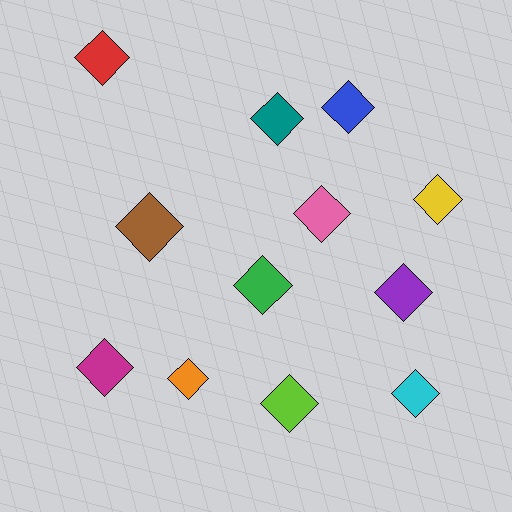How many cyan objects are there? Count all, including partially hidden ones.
There is 1 cyan object.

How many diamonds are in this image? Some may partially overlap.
There are 12 diamonds.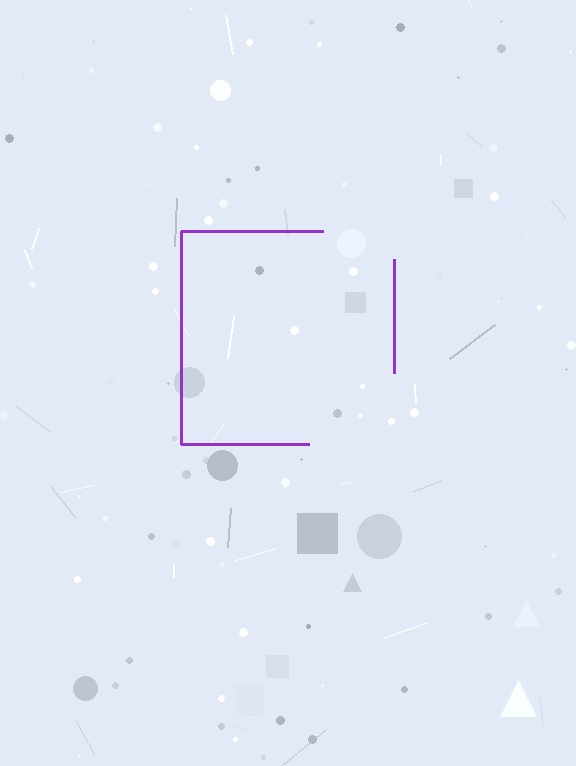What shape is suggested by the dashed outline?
The dashed outline suggests a square.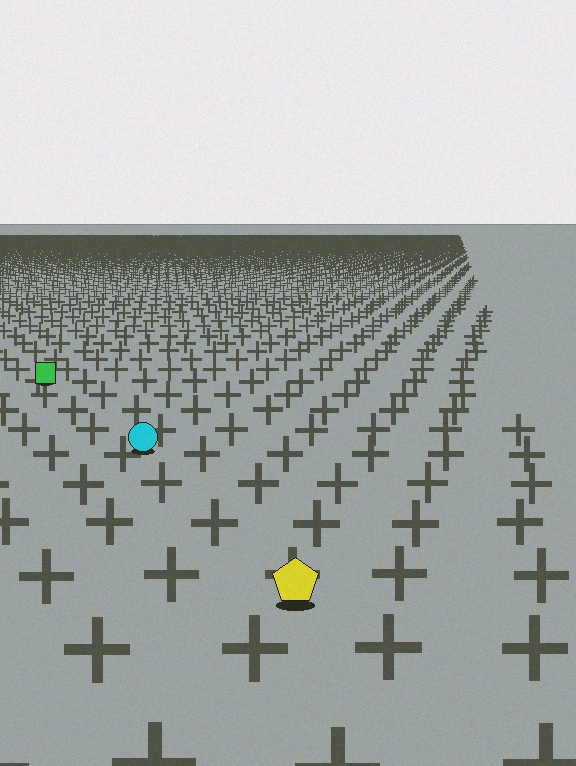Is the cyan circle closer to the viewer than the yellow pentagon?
No. The yellow pentagon is closer — you can tell from the texture gradient: the ground texture is coarser near it.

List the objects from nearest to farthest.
From nearest to farthest: the yellow pentagon, the cyan circle, the green square.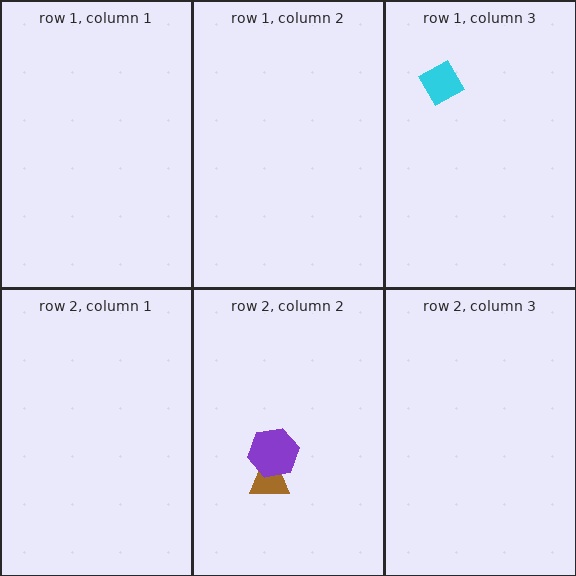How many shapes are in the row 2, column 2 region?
2.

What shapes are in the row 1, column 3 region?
The cyan diamond.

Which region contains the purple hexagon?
The row 2, column 2 region.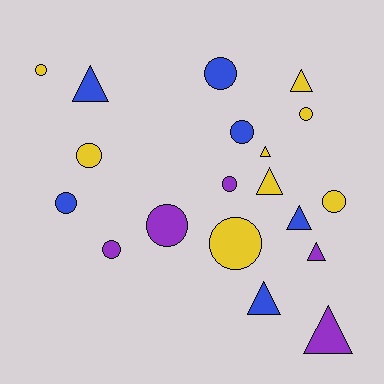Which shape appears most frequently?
Circle, with 11 objects.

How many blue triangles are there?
There are 3 blue triangles.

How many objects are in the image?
There are 19 objects.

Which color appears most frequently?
Yellow, with 8 objects.